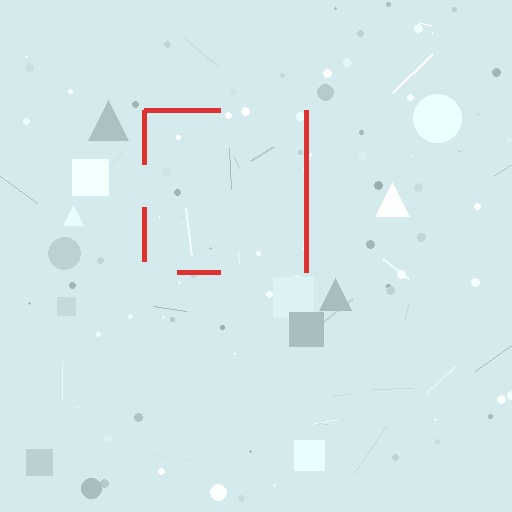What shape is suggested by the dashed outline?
The dashed outline suggests a square.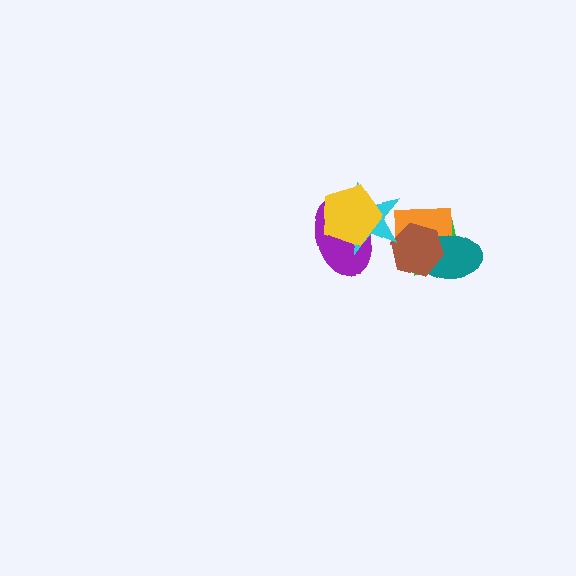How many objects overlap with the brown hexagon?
4 objects overlap with the brown hexagon.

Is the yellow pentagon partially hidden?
No, no other shape covers it.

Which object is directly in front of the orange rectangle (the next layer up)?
The teal ellipse is directly in front of the orange rectangle.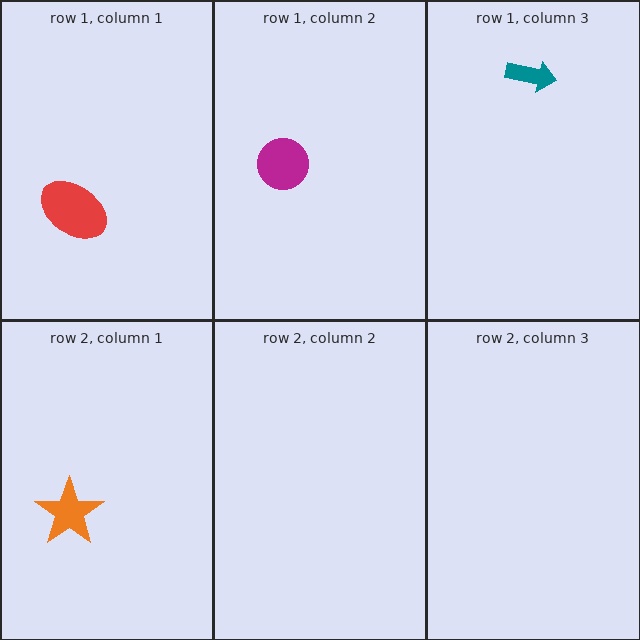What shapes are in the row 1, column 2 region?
The magenta circle.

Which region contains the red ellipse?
The row 1, column 1 region.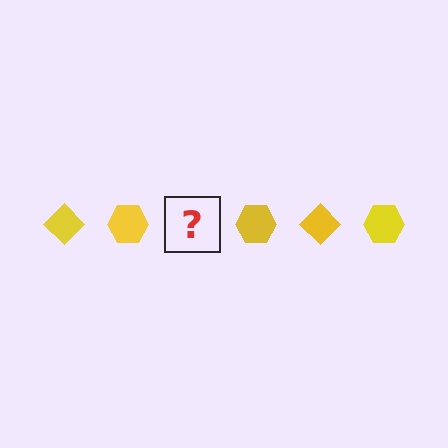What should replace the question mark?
The question mark should be replaced with a yellow diamond.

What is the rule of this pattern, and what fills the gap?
The rule is that the pattern cycles through diamond, hexagon shapes in yellow. The gap should be filled with a yellow diamond.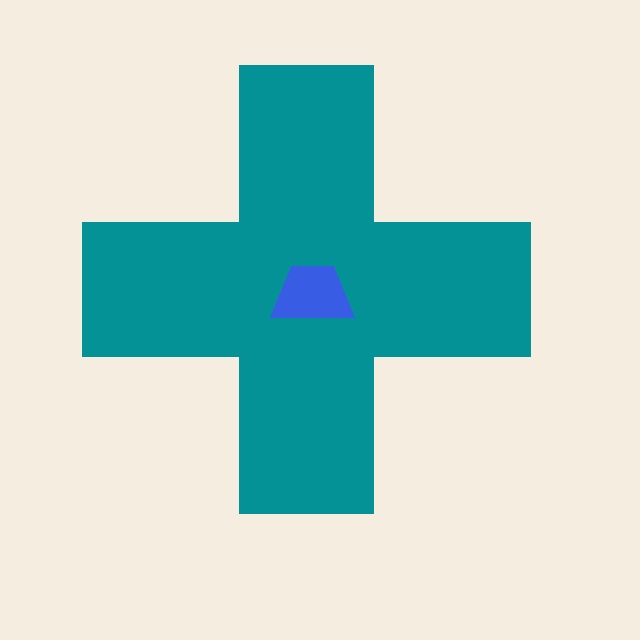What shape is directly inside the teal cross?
The blue trapezoid.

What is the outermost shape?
The teal cross.